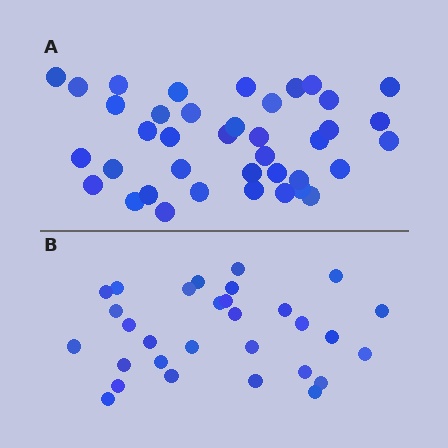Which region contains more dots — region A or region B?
Region A (the top region) has more dots.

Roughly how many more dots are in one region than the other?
Region A has roughly 8 or so more dots than region B.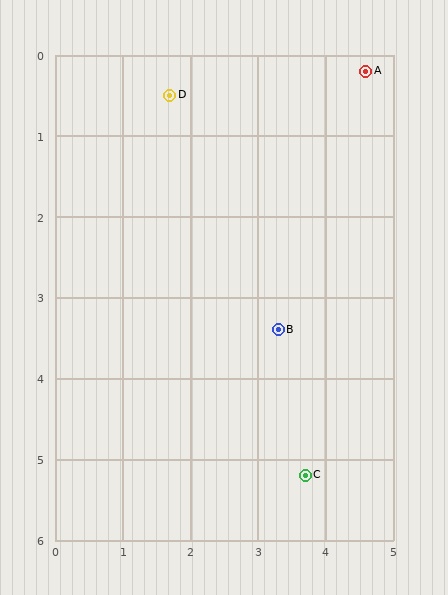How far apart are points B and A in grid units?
Points B and A are about 3.5 grid units apart.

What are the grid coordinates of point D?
Point D is at approximately (1.7, 0.5).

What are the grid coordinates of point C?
Point C is at approximately (3.7, 5.2).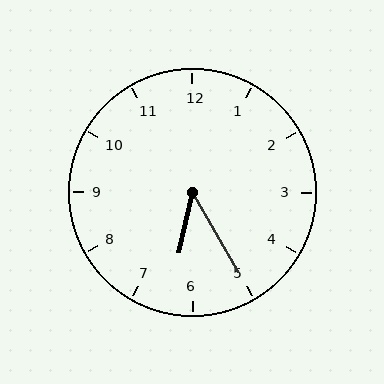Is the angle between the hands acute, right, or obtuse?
It is acute.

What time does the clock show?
6:25.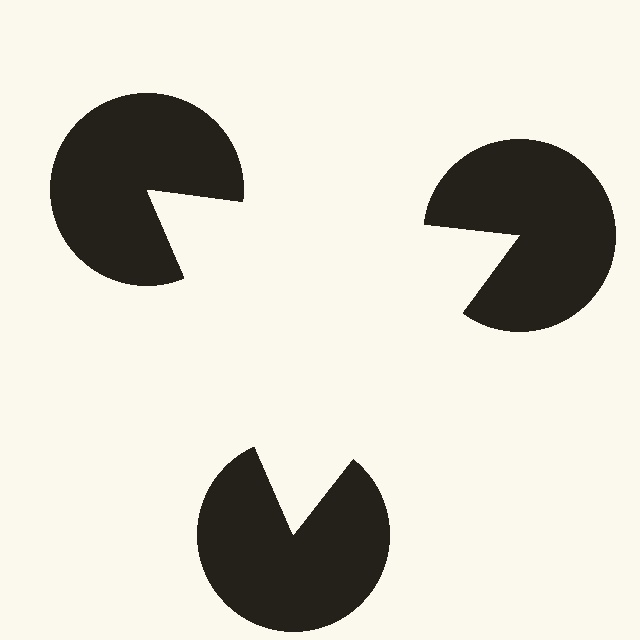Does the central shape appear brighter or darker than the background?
It typically appears slightly brighter than the background, even though no actual brightness change is drawn.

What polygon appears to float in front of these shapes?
An illusory triangle — its edges are inferred from the aligned wedge cuts in the pac-man discs, not physically drawn.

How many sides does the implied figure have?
3 sides.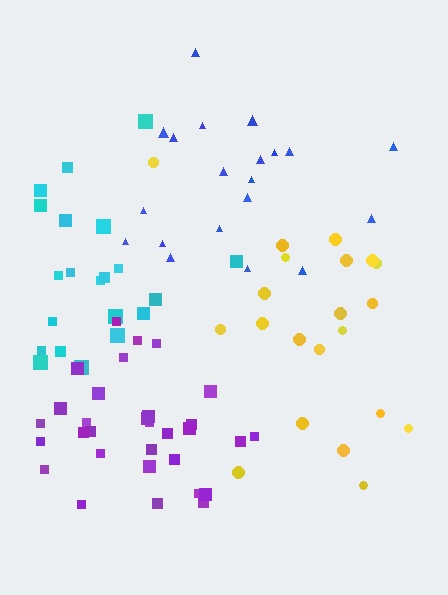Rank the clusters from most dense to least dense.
purple, blue, cyan, yellow.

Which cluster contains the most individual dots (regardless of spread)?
Purple (31).